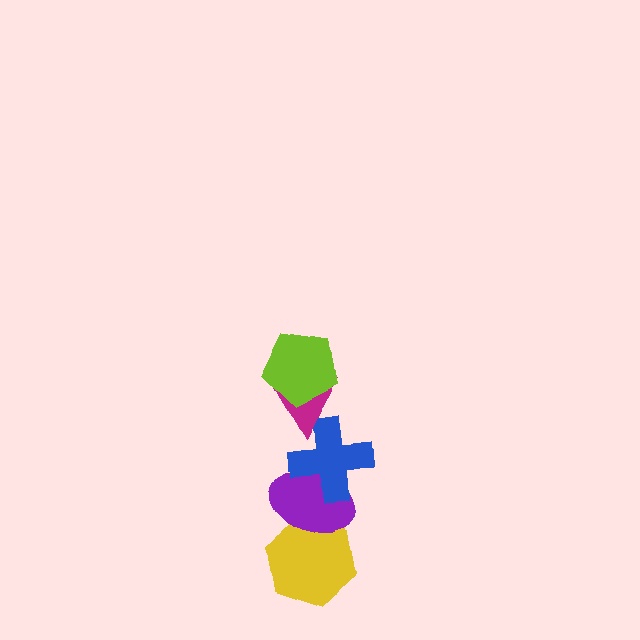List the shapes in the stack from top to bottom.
From top to bottom: the lime pentagon, the magenta triangle, the blue cross, the purple ellipse, the yellow hexagon.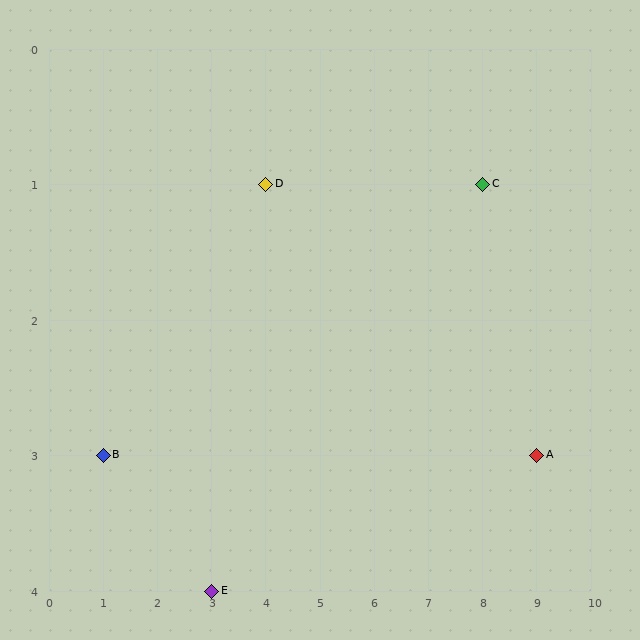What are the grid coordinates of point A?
Point A is at grid coordinates (9, 3).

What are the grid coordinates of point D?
Point D is at grid coordinates (4, 1).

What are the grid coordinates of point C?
Point C is at grid coordinates (8, 1).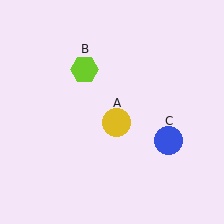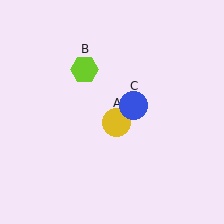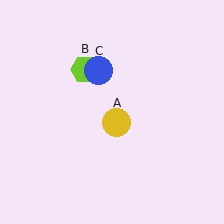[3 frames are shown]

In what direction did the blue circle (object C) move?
The blue circle (object C) moved up and to the left.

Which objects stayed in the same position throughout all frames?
Yellow circle (object A) and lime hexagon (object B) remained stationary.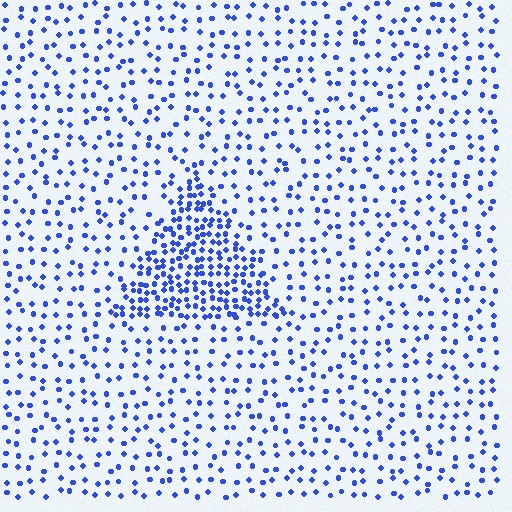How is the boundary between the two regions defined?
The boundary is defined by a change in element density (approximately 2.6x ratio). All elements are the same color, size, and shape.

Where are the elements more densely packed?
The elements are more densely packed inside the triangle boundary.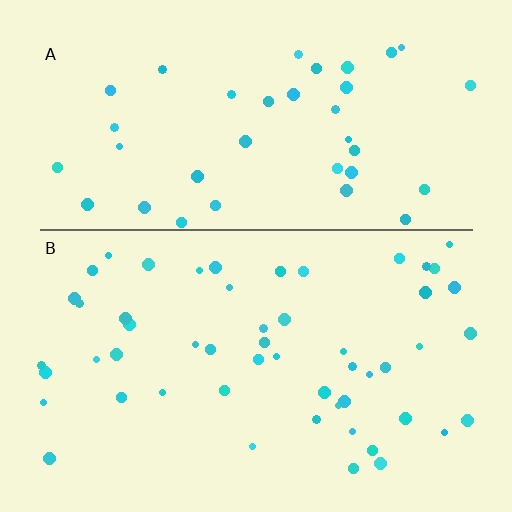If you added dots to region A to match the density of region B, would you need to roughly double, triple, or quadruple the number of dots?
Approximately double.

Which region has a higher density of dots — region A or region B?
B (the bottom).